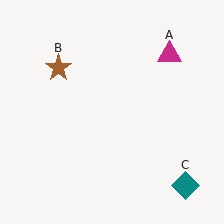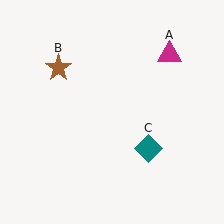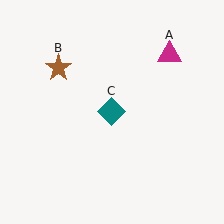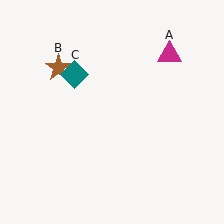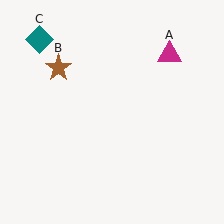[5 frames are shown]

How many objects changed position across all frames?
1 object changed position: teal diamond (object C).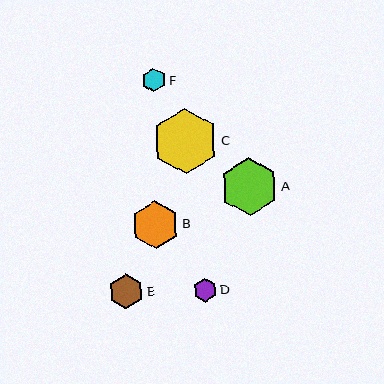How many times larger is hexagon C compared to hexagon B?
Hexagon C is approximately 1.4 times the size of hexagon B.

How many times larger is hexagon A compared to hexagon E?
Hexagon A is approximately 1.7 times the size of hexagon E.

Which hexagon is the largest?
Hexagon C is the largest with a size of approximately 66 pixels.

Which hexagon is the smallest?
Hexagon D is the smallest with a size of approximately 24 pixels.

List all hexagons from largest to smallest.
From largest to smallest: C, A, B, E, F, D.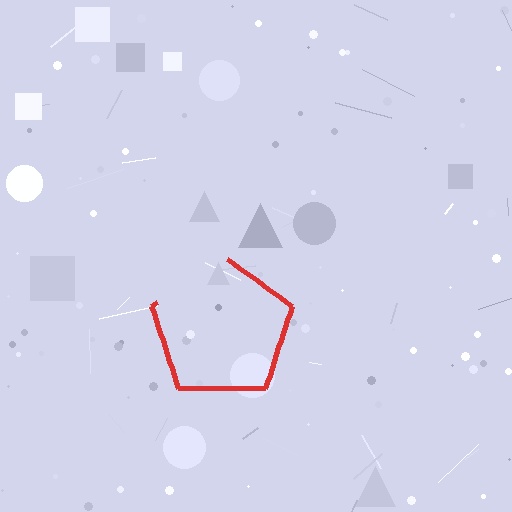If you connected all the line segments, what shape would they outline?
They would outline a pentagon.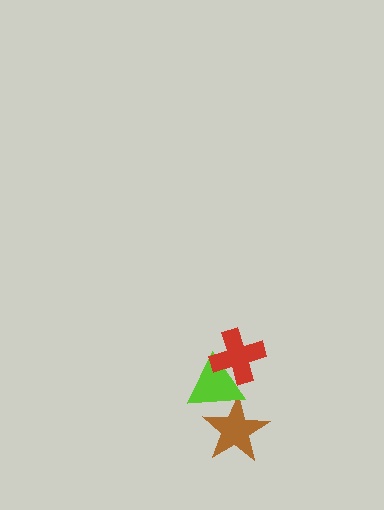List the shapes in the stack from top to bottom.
From top to bottom: the red cross, the lime triangle, the brown star.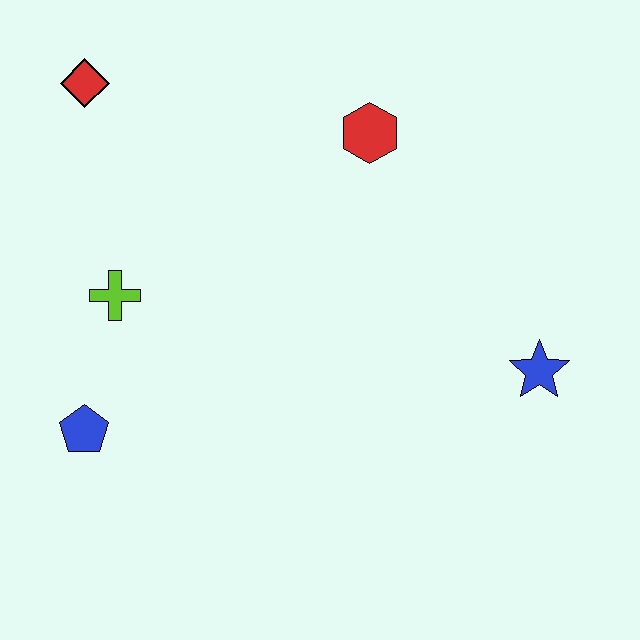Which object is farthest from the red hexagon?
The blue pentagon is farthest from the red hexagon.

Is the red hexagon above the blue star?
Yes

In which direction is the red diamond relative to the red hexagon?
The red diamond is to the left of the red hexagon.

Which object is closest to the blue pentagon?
The lime cross is closest to the blue pentagon.